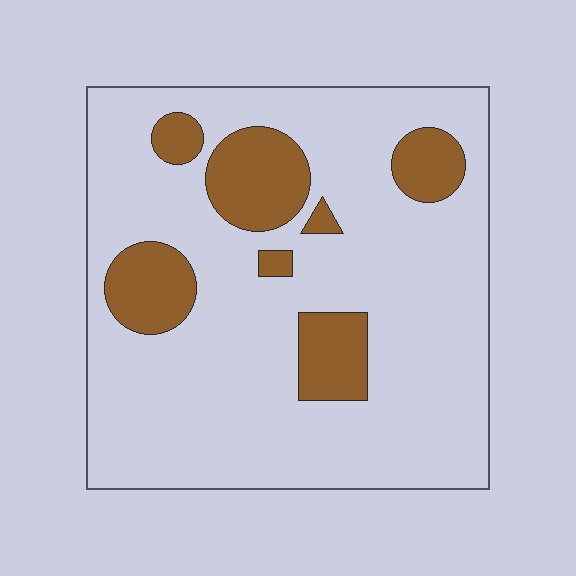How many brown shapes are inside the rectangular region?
7.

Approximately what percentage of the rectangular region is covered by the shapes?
Approximately 20%.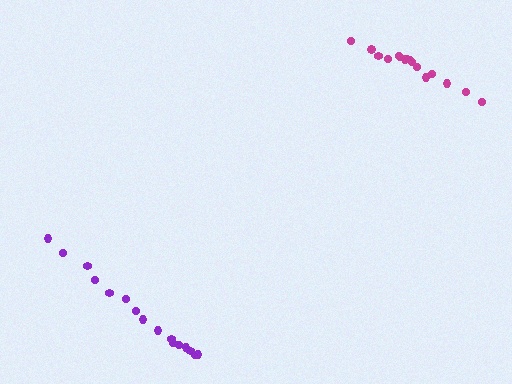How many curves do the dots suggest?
There are 2 distinct paths.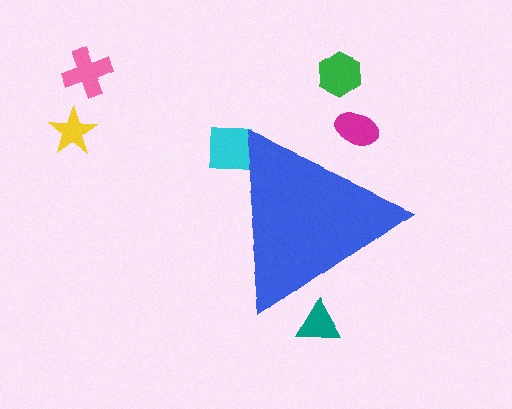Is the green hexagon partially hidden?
No, the green hexagon is fully visible.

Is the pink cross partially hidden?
No, the pink cross is fully visible.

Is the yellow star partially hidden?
No, the yellow star is fully visible.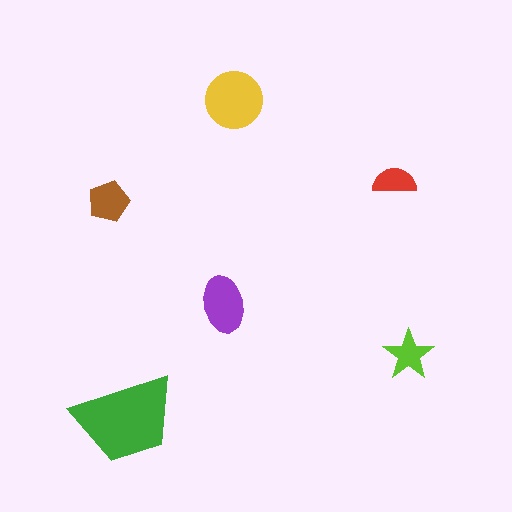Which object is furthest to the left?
The brown pentagon is leftmost.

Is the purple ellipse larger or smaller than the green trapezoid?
Smaller.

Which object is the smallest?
The red semicircle.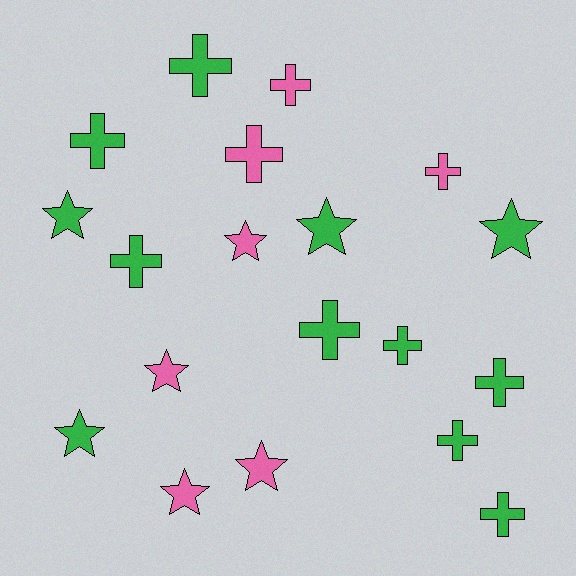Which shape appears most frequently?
Cross, with 11 objects.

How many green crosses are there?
There are 8 green crosses.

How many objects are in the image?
There are 19 objects.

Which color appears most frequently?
Green, with 12 objects.